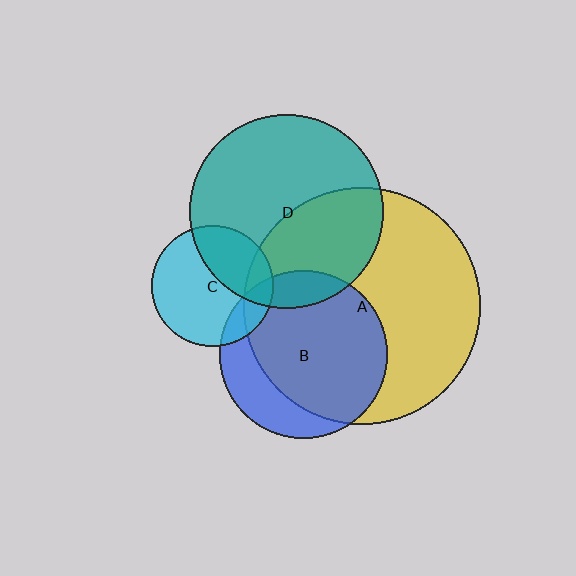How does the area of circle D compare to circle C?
Approximately 2.5 times.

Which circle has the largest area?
Circle A (yellow).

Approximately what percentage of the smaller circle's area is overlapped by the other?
Approximately 15%.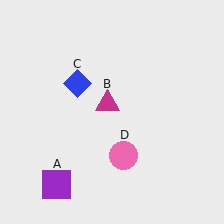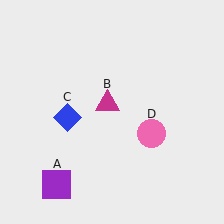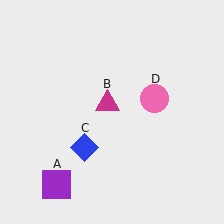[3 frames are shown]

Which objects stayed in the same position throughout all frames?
Purple square (object A) and magenta triangle (object B) remained stationary.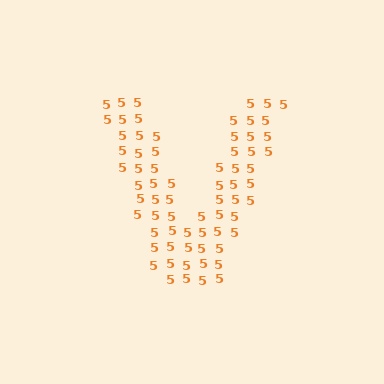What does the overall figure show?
The overall figure shows the letter V.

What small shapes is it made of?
It is made of small digit 5's.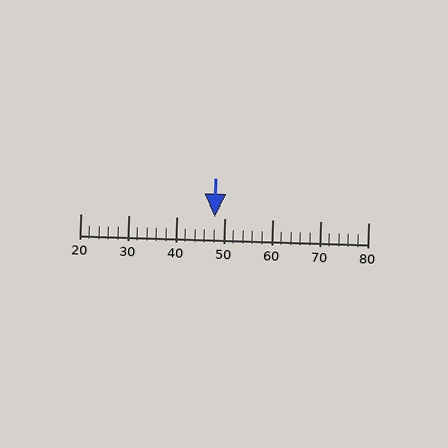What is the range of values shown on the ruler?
The ruler shows values from 20 to 80.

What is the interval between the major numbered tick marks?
The major tick marks are spaced 10 units apart.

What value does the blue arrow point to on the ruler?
The blue arrow points to approximately 48.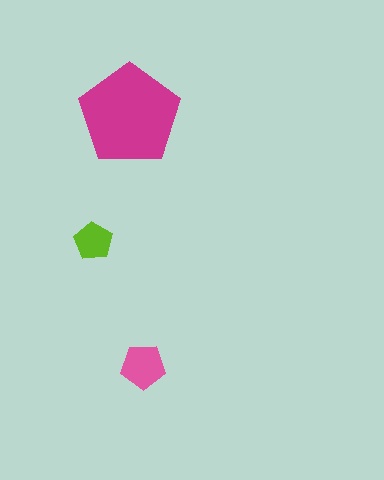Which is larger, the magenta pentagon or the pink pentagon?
The magenta one.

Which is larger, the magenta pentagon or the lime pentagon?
The magenta one.